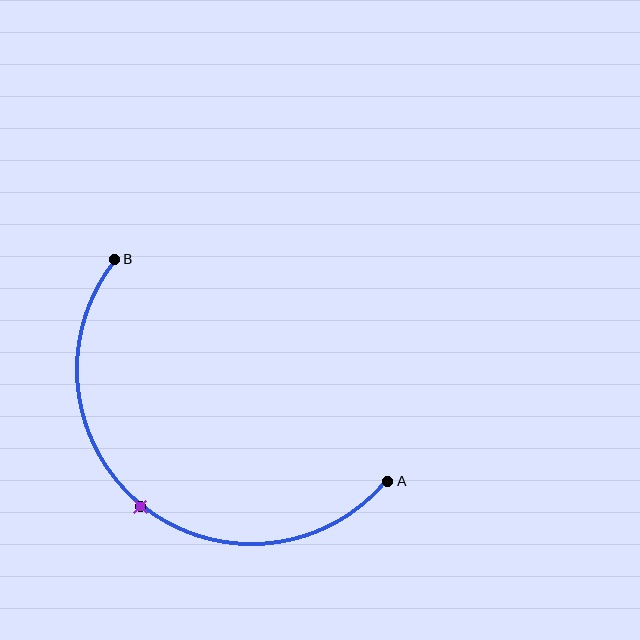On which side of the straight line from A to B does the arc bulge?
The arc bulges below and to the left of the straight line connecting A and B.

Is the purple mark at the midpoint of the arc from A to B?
Yes. The purple mark lies on the arc at equal arc-length from both A and B — it is the arc midpoint.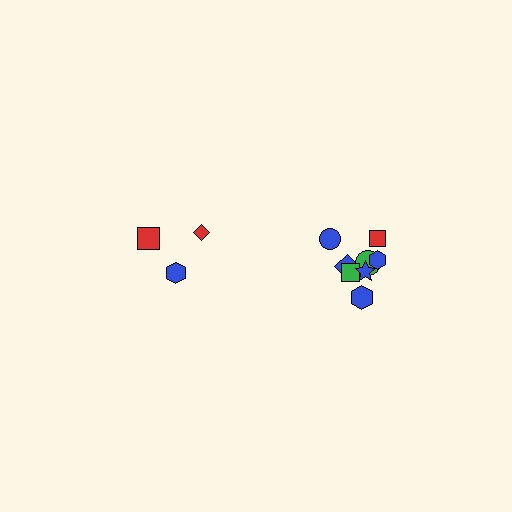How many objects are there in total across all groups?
There are 11 objects.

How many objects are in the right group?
There are 8 objects.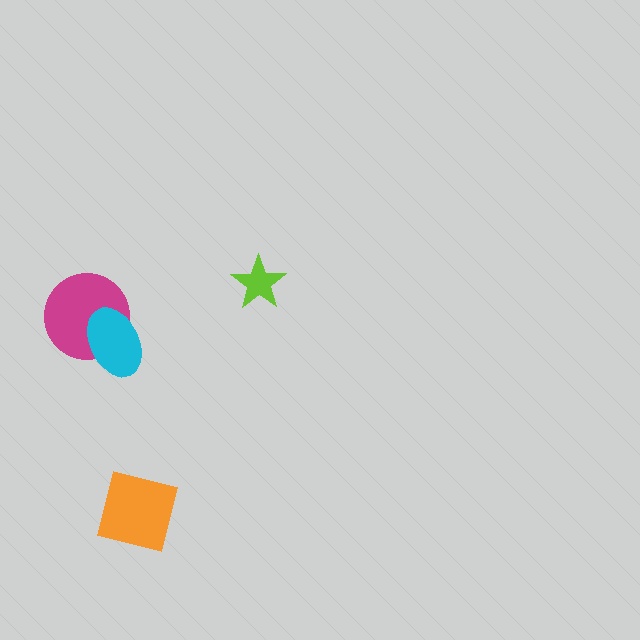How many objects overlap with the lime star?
0 objects overlap with the lime star.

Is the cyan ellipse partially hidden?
No, no other shape covers it.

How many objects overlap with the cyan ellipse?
1 object overlaps with the cyan ellipse.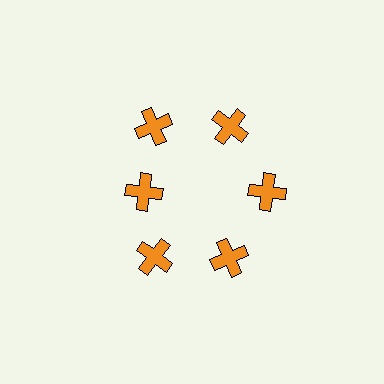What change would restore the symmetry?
The symmetry would be restored by moving it outward, back onto the ring so that all 6 crosses sit at equal angles and equal distance from the center.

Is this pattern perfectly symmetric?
No. The 6 orange crosses are arranged in a ring, but one element near the 9 o'clock position is pulled inward toward the center, breaking the 6-fold rotational symmetry.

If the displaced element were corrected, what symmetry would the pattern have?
It would have 6-fold rotational symmetry — the pattern would map onto itself every 60 degrees.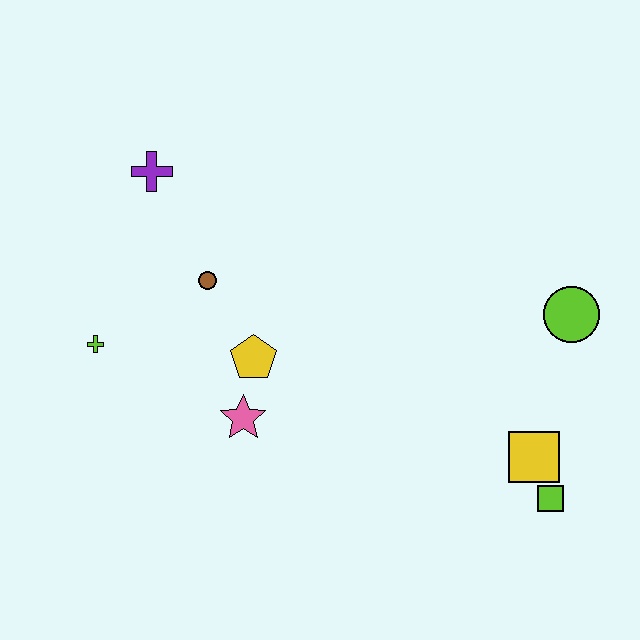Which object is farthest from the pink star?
The lime circle is farthest from the pink star.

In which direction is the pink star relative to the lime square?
The pink star is to the left of the lime square.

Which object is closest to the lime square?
The yellow square is closest to the lime square.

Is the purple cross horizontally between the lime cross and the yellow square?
Yes